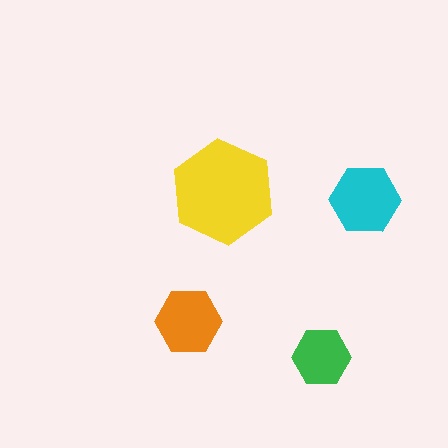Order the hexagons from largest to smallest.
the yellow one, the cyan one, the orange one, the green one.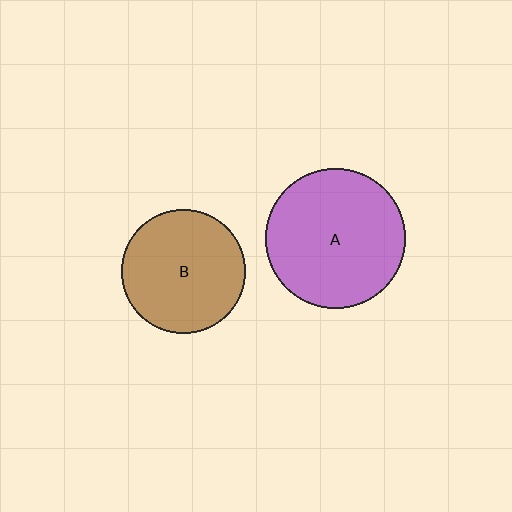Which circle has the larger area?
Circle A (purple).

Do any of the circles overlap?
No, none of the circles overlap.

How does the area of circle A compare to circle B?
Approximately 1.3 times.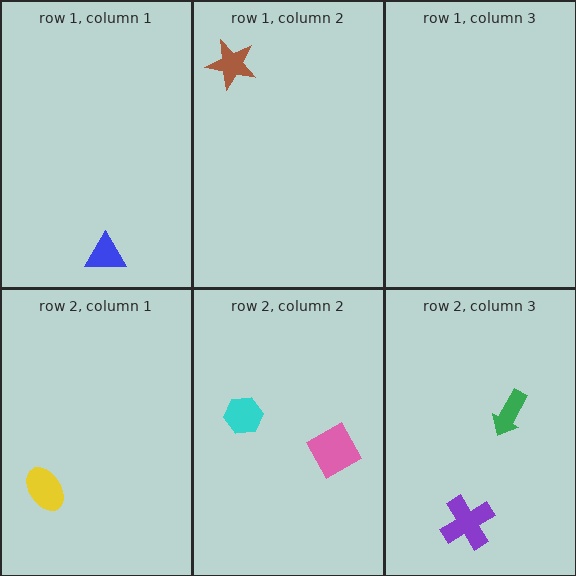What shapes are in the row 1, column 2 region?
The brown star.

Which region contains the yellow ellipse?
The row 2, column 1 region.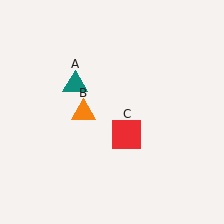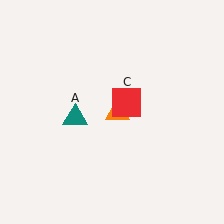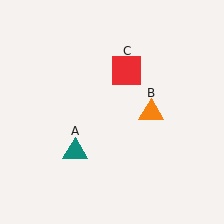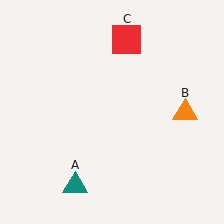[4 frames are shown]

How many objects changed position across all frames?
3 objects changed position: teal triangle (object A), orange triangle (object B), red square (object C).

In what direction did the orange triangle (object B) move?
The orange triangle (object B) moved right.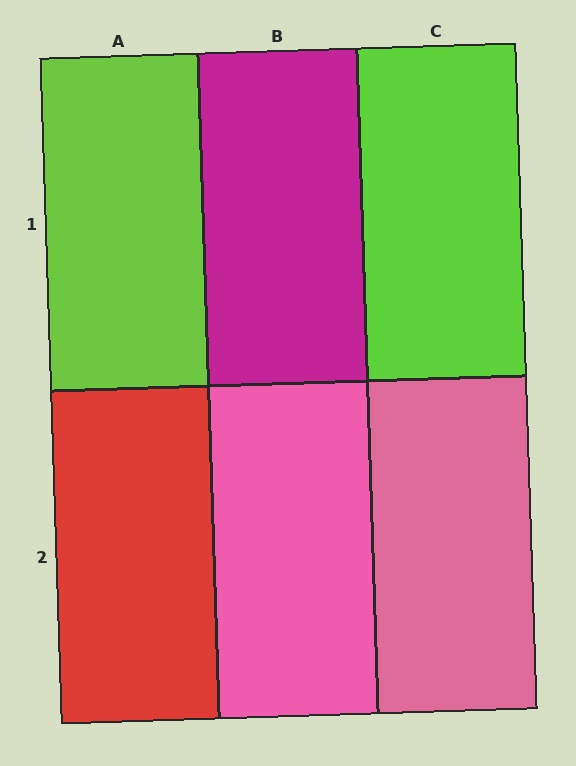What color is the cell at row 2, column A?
Red.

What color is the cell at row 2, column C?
Pink.